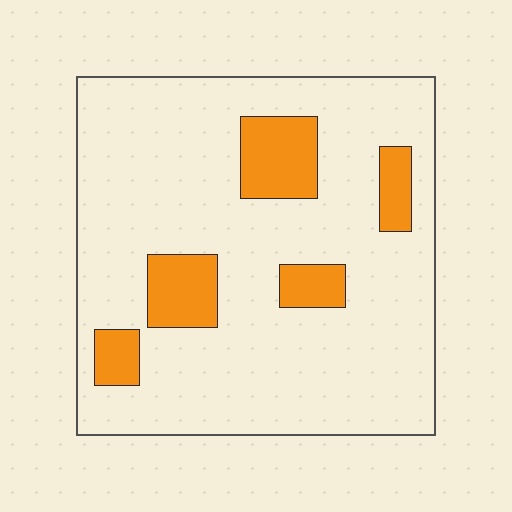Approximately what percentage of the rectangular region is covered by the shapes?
Approximately 15%.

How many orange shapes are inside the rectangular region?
5.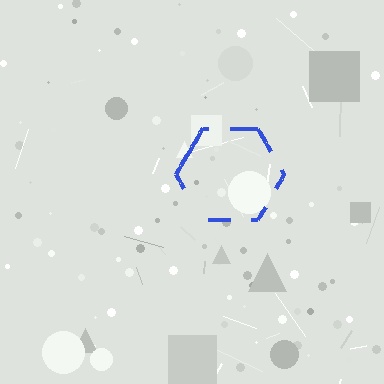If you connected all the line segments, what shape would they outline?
They would outline a hexagon.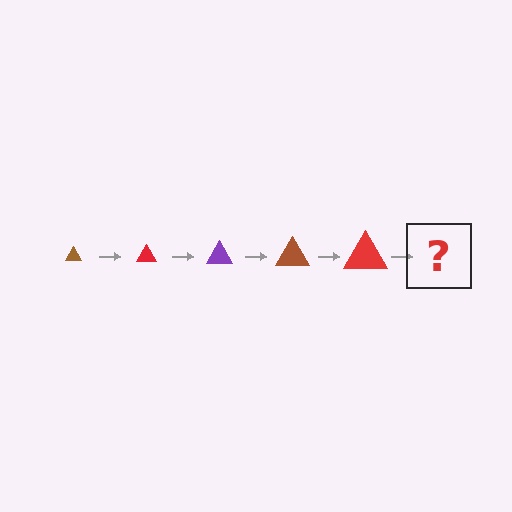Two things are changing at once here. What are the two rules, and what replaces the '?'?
The two rules are that the triangle grows larger each step and the color cycles through brown, red, and purple. The '?' should be a purple triangle, larger than the previous one.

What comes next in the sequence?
The next element should be a purple triangle, larger than the previous one.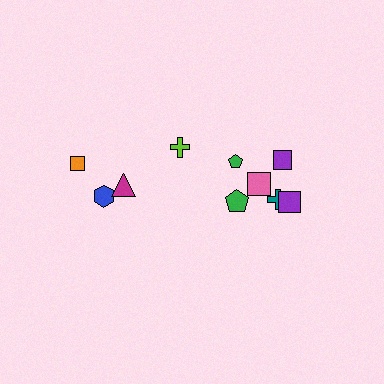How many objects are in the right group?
There are 6 objects.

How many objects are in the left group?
There are 4 objects.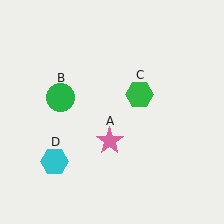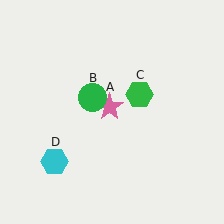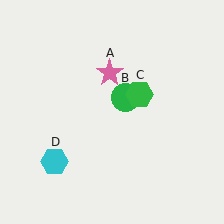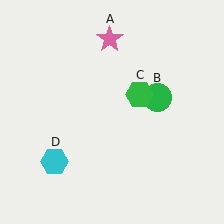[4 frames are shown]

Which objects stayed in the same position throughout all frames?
Green hexagon (object C) and cyan hexagon (object D) remained stationary.